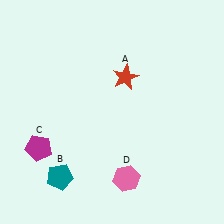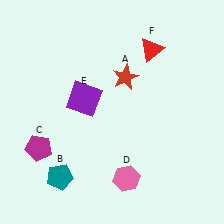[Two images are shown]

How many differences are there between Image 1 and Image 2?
There are 2 differences between the two images.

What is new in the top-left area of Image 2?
A purple square (E) was added in the top-left area of Image 2.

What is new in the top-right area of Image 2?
A red triangle (F) was added in the top-right area of Image 2.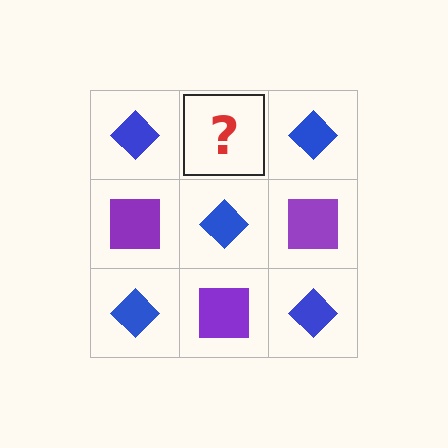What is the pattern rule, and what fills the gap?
The rule is that it alternates blue diamond and purple square in a checkerboard pattern. The gap should be filled with a purple square.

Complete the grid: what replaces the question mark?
The question mark should be replaced with a purple square.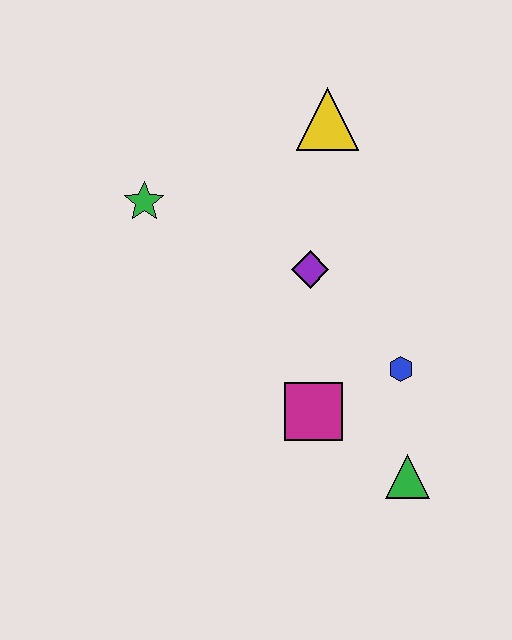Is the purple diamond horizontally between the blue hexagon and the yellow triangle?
No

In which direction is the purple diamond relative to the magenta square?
The purple diamond is above the magenta square.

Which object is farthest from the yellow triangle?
The green triangle is farthest from the yellow triangle.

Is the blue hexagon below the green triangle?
No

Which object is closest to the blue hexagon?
The magenta square is closest to the blue hexagon.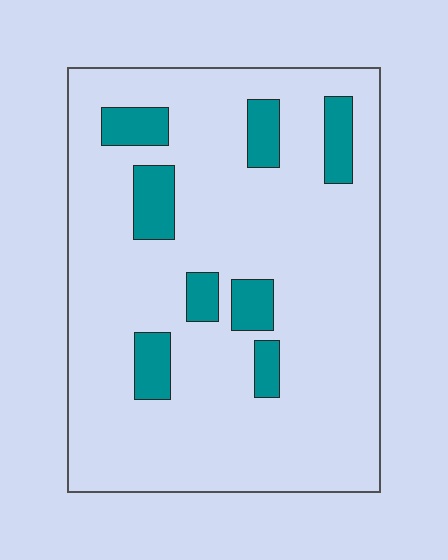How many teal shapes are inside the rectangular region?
8.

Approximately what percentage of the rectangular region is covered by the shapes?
Approximately 15%.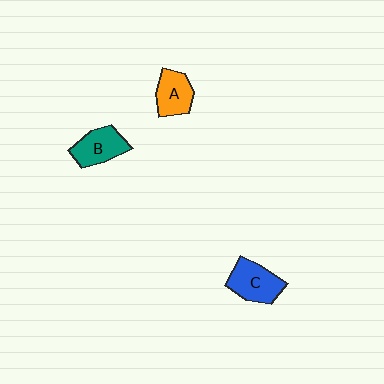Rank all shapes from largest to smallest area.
From largest to smallest: C (blue), B (teal), A (orange).